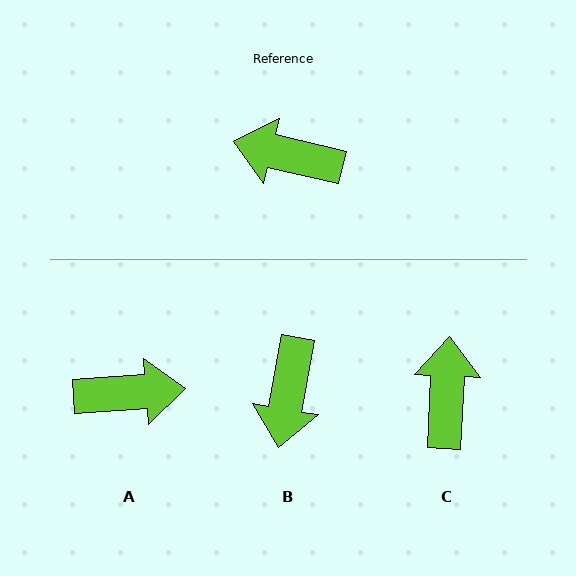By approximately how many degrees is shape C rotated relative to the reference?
Approximately 80 degrees clockwise.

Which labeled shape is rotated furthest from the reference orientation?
A, about 163 degrees away.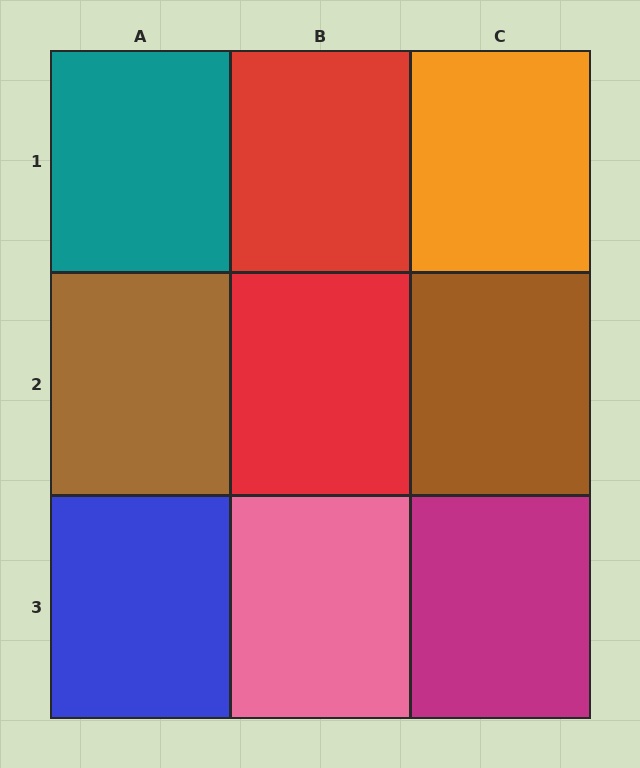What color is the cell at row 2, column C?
Brown.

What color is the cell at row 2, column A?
Brown.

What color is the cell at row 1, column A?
Teal.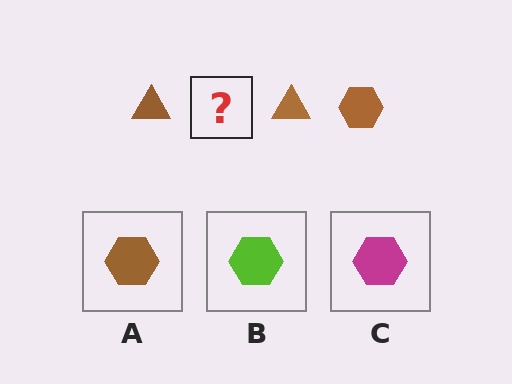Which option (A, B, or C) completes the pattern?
A.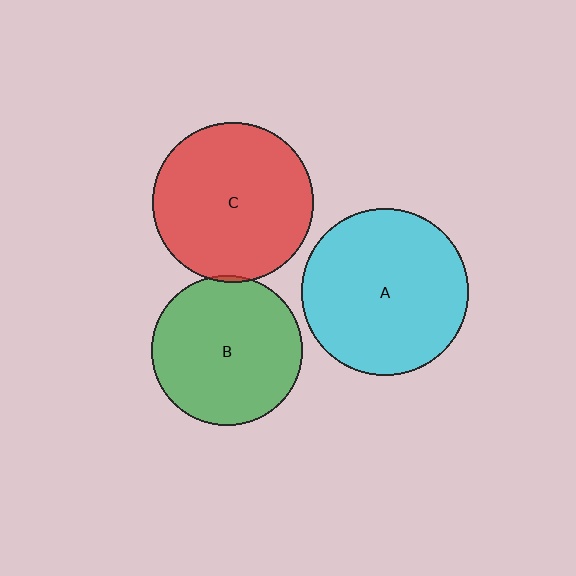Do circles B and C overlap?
Yes.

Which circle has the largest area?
Circle A (cyan).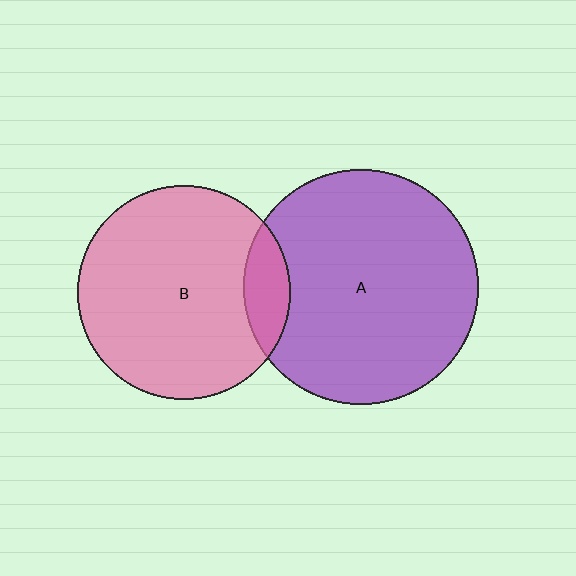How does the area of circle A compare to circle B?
Approximately 1.2 times.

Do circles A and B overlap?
Yes.